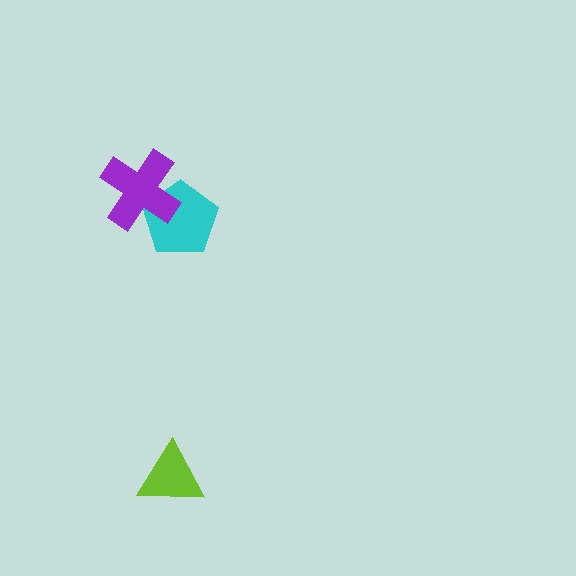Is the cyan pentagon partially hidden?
Yes, it is partially covered by another shape.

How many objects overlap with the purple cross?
1 object overlaps with the purple cross.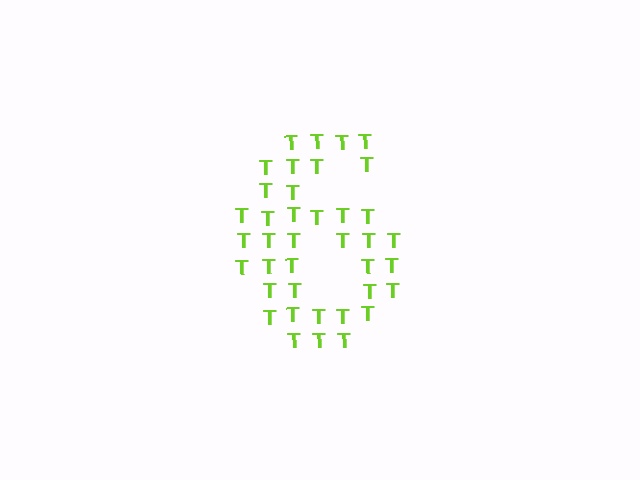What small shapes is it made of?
It is made of small letter T's.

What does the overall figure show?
The overall figure shows the digit 6.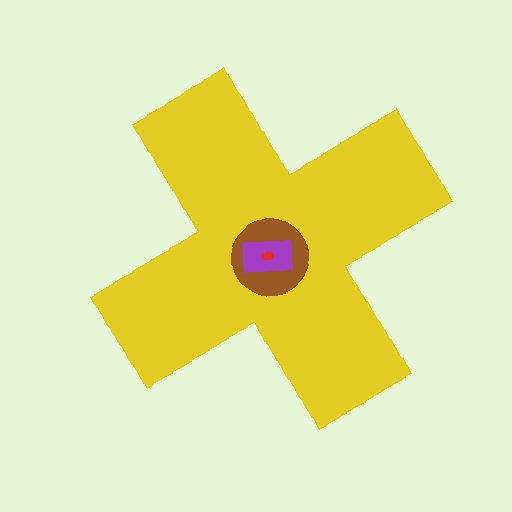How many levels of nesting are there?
4.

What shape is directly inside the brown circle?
The purple rectangle.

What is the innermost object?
The red ellipse.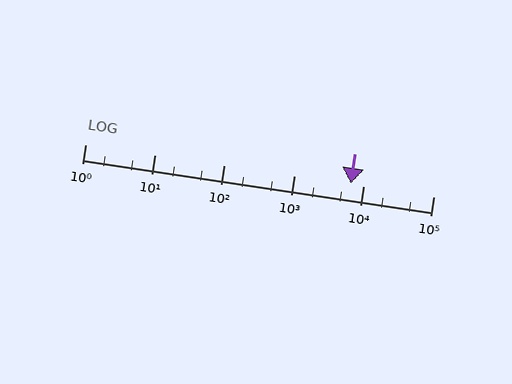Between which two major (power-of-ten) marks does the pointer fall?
The pointer is between 1000 and 10000.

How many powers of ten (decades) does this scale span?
The scale spans 5 decades, from 1 to 100000.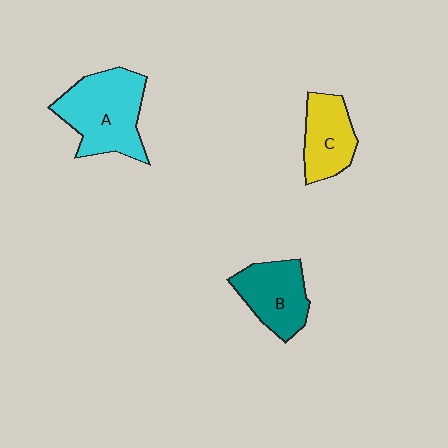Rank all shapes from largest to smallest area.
From largest to smallest: A (cyan), B (teal), C (yellow).